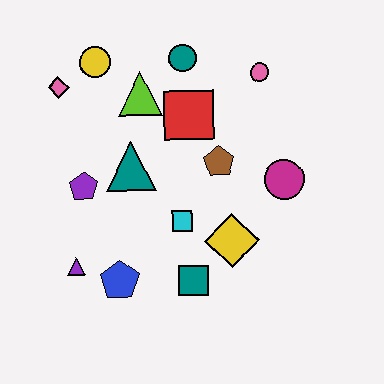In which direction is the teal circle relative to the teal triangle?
The teal circle is above the teal triangle.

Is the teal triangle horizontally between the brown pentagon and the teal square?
No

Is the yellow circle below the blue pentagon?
No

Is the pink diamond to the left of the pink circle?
Yes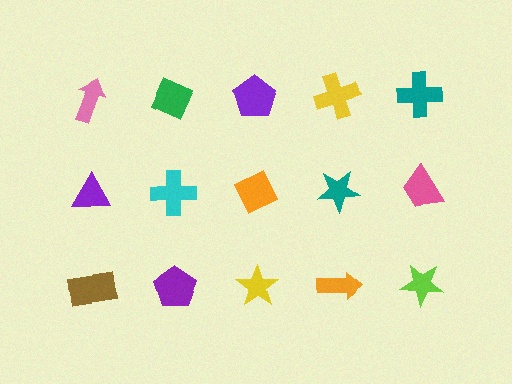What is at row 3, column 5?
A lime star.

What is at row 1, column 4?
A yellow cross.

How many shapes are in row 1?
5 shapes.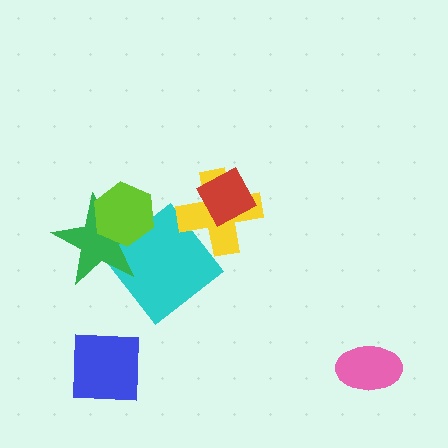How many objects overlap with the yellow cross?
2 objects overlap with the yellow cross.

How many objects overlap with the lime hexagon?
2 objects overlap with the lime hexagon.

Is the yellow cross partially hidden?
Yes, it is partially covered by another shape.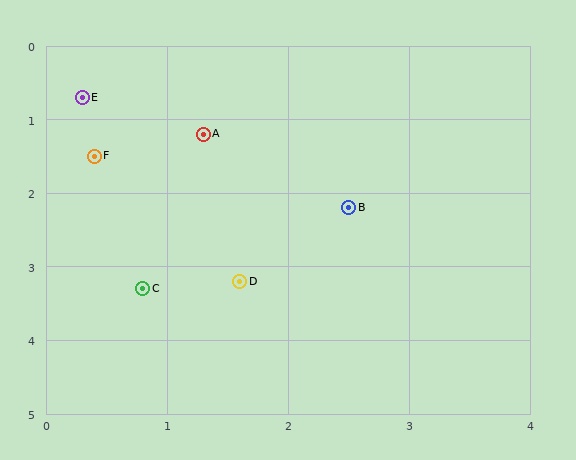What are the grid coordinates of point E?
Point E is at approximately (0.3, 0.7).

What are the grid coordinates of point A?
Point A is at approximately (1.3, 1.2).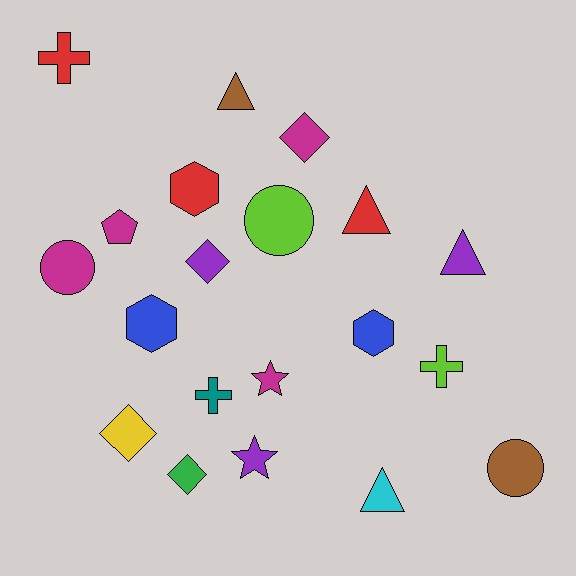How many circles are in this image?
There are 3 circles.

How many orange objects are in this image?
There are no orange objects.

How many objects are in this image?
There are 20 objects.